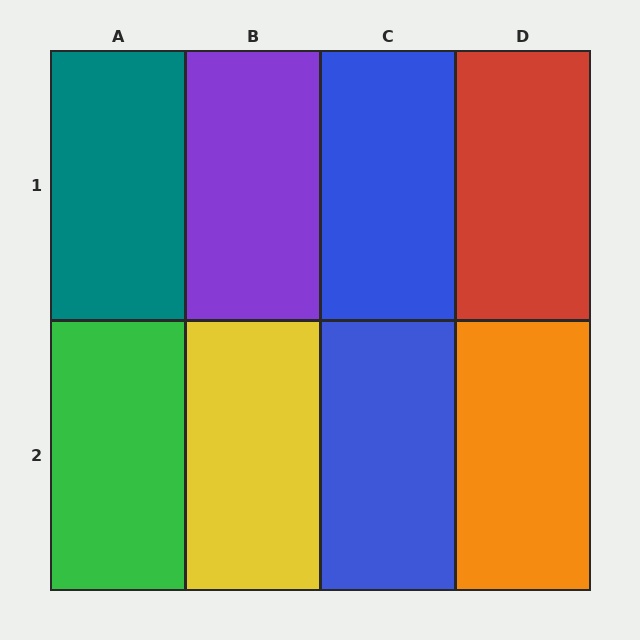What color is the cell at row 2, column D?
Orange.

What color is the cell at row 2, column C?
Blue.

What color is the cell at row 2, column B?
Yellow.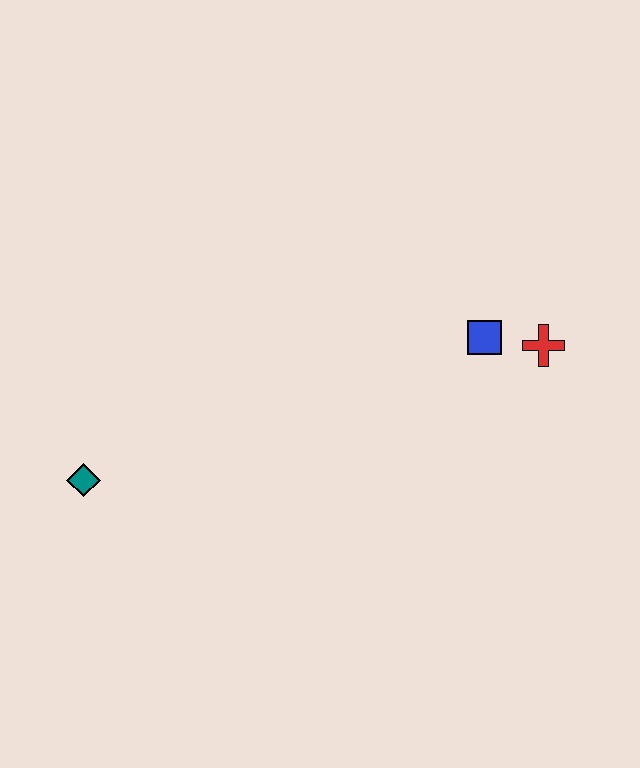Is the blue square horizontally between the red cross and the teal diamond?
Yes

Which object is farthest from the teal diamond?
The red cross is farthest from the teal diamond.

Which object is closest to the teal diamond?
The blue square is closest to the teal diamond.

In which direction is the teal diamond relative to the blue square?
The teal diamond is to the left of the blue square.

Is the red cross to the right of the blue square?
Yes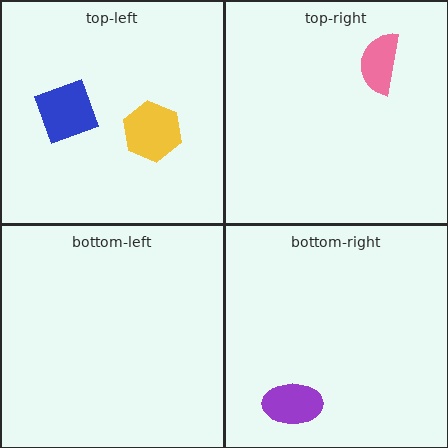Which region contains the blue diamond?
The top-left region.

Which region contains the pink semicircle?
The top-right region.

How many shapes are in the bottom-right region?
1.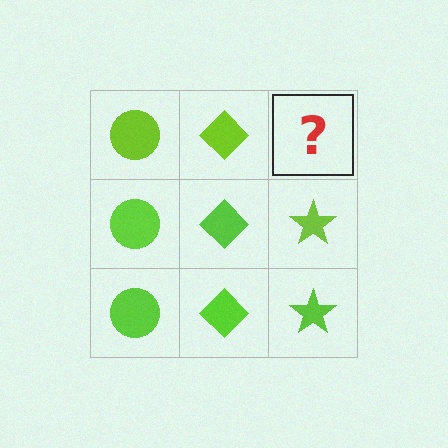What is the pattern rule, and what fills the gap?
The rule is that each column has a consistent shape. The gap should be filled with a lime star.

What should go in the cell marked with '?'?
The missing cell should contain a lime star.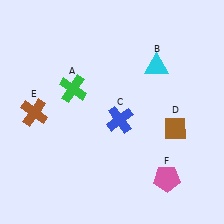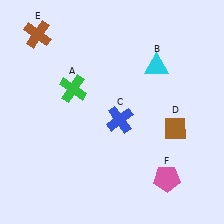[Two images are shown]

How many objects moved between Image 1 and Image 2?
1 object moved between the two images.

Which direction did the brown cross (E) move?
The brown cross (E) moved up.